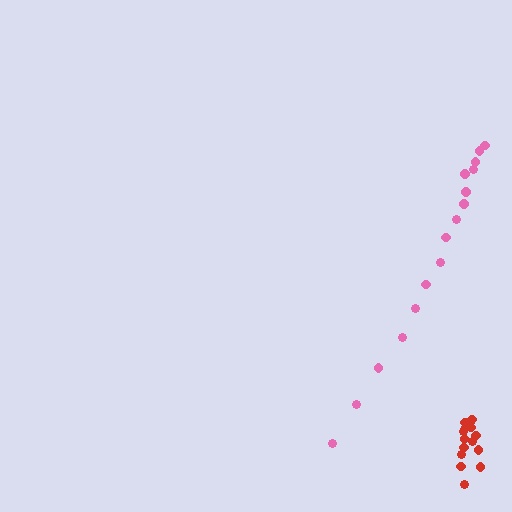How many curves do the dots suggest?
There are 2 distinct paths.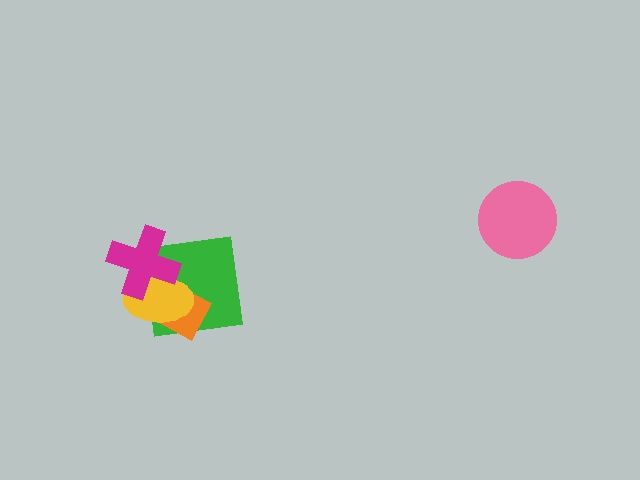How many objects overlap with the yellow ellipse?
3 objects overlap with the yellow ellipse.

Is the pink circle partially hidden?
No, no other shape covers it.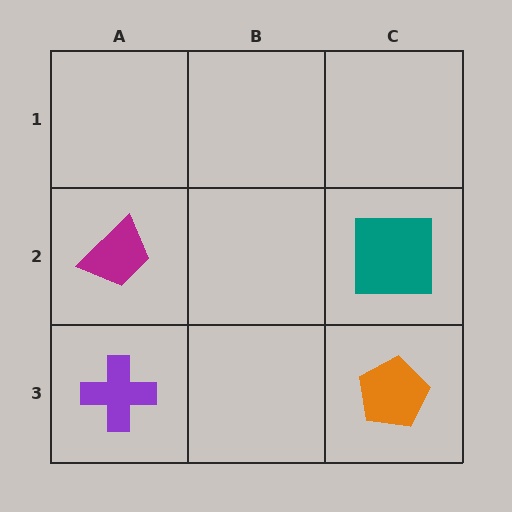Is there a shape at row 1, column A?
No, that cell is empty.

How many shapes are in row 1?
0 shapes.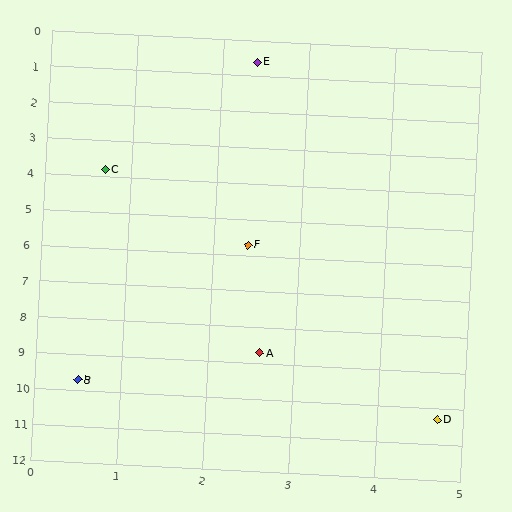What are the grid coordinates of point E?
Point E is at approximately (2.4, 0.6).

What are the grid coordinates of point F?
Point F is at approximately (2.4, 5.7).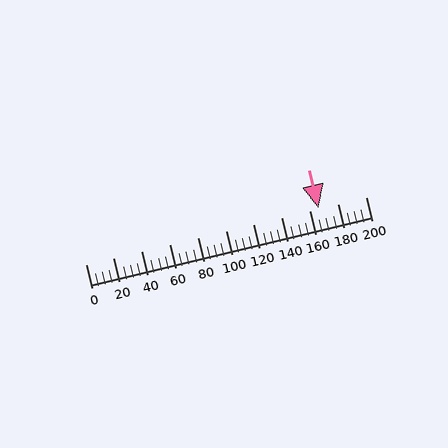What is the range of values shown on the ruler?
The ruler shows values from 0 to 200.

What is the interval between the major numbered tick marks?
The major tick marks are spaced 20 units apart.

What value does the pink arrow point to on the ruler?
The pink arrow points to approximately 166.